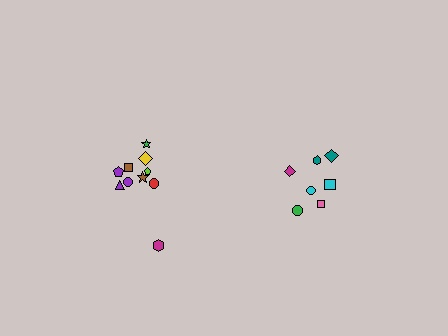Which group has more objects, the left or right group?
The left group.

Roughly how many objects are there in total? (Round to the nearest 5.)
Roughly 15 objects in total.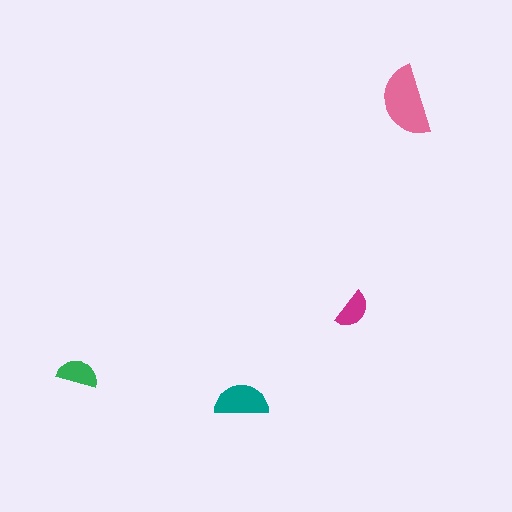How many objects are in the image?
There are 4 objects in the image.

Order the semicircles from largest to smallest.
the pink one, the teal one, the green one, the magenta one.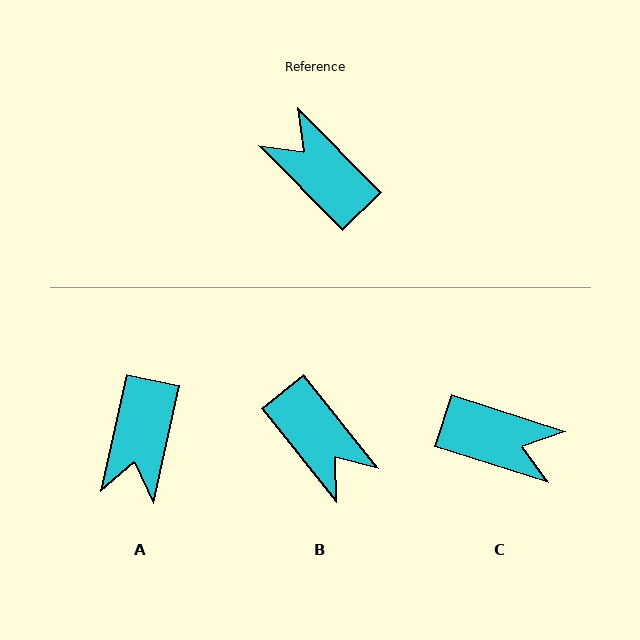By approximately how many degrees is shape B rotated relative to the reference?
Approximately 174 degrees counter-clockwise.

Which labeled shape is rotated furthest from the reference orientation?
B, about 174 degrees away.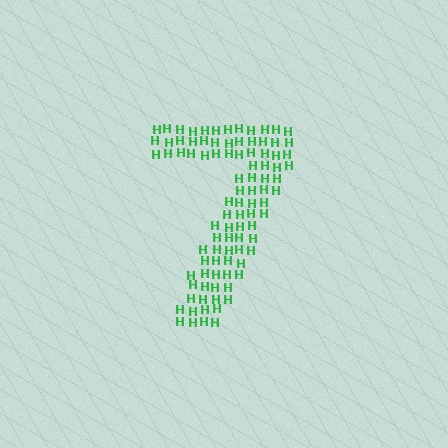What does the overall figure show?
The overall figure shows the digit 7.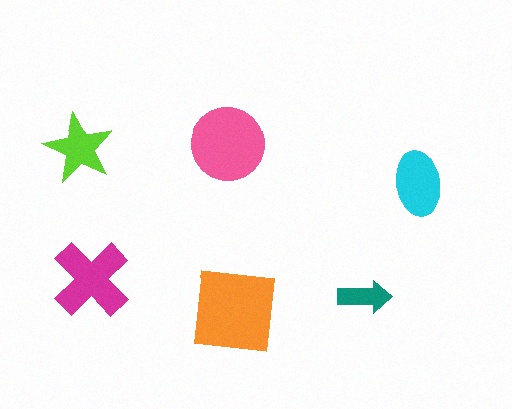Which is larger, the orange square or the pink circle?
The orange square.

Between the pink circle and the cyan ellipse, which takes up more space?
The pink circle.